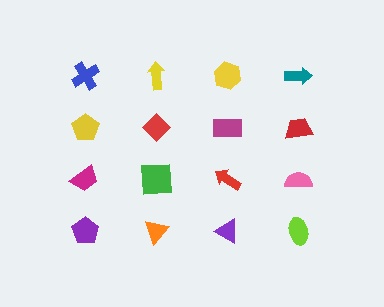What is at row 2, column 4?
A red trapezoid.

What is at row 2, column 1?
A yellow pentagon.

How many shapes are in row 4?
4 shapes.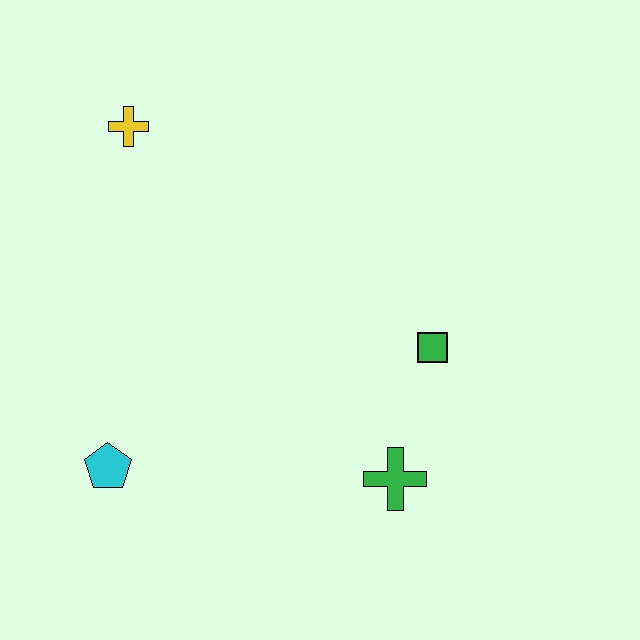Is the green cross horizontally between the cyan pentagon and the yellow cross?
No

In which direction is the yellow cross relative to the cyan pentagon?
The yellow cross is above the cyan pentagon.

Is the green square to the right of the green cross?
Yes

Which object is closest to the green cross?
The green square is closest to the green cross.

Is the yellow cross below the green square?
No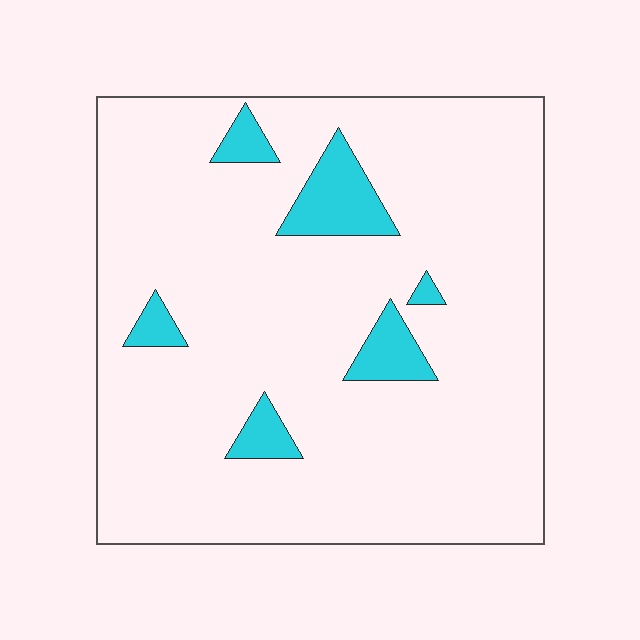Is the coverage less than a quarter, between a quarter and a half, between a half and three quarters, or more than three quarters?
Less than a quarter.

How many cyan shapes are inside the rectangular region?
6.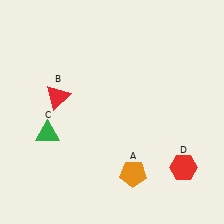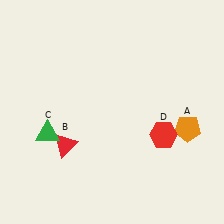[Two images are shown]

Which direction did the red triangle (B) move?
The red triangle (B) moved down.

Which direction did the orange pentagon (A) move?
The orange pentagon (A) moved right.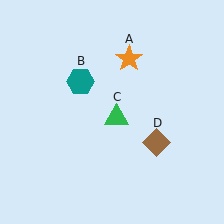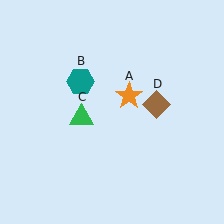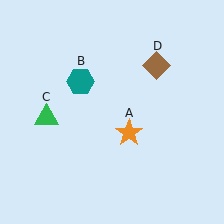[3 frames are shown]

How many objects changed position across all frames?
3 objects changed position: orange star (object A), green triangle (object C), brown diamond (object D).